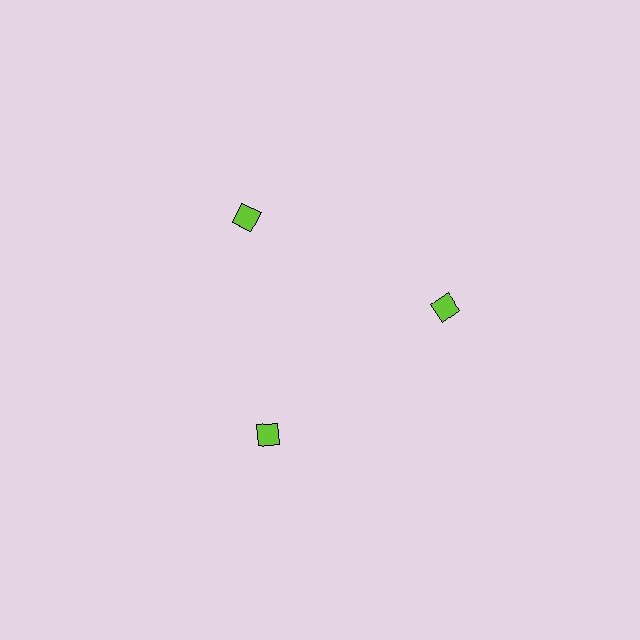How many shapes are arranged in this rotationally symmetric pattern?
There are 3 shapes, arranged in 3 groups of 1.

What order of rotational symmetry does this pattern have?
This pattern has 3-fold rotational symmetry.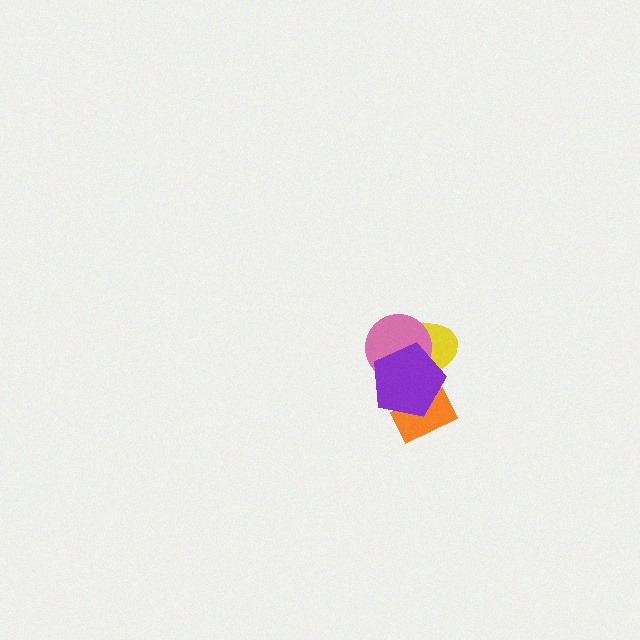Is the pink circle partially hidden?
Yes, it is partially covered by another shape.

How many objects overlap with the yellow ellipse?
2 objects overlap with the yellow ellipse.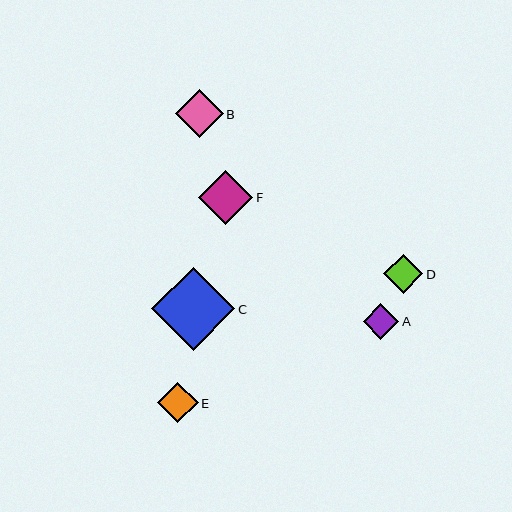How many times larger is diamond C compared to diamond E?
Diamond C is approximately 2.1 times the size of diamond E.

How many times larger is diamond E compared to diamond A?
Diamond E is approximately 1.1 times the size of diamond A.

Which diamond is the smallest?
Diamond A is the smallest with a size of approximately 35 pixels.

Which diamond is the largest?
Diamond C is the largest with a size of approximately 83 pixels.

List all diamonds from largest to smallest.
From largest to smallest: C, F, B, E, D, A.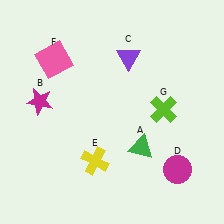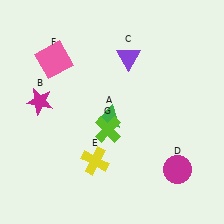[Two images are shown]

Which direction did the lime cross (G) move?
The lime cross (G) moved left.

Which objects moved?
The objects that moved are: the green triangle (A), the lime cross (G).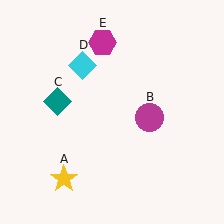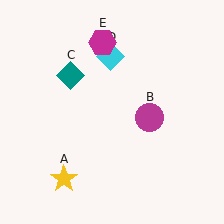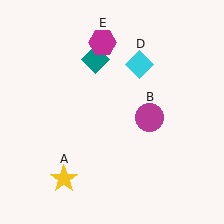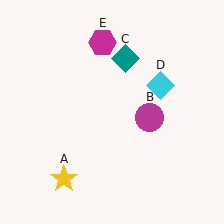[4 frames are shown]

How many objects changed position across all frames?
2 objects changed position: teal diamond (object C), cyan diamond (object D).